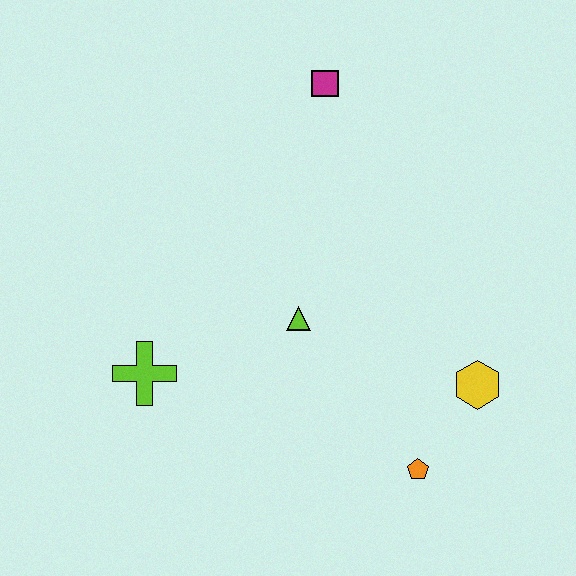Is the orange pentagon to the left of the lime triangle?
No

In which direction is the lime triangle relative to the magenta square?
The lime triangle is below the magenta square.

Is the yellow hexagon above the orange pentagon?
Yes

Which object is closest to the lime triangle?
The lime cross is closest to the lime triangle.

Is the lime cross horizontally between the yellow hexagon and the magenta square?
No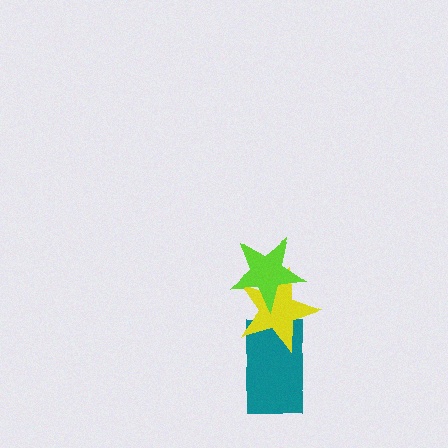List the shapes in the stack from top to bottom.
From top to bottom: the lime star, the yellow star, the teal rectangle.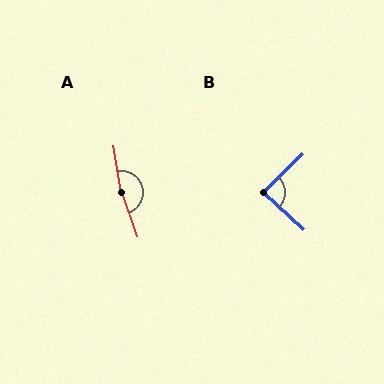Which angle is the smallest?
B, at approximately 87 degrees.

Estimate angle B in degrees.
Approximately 87 degrees.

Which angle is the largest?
A, at approximately 169 degrees.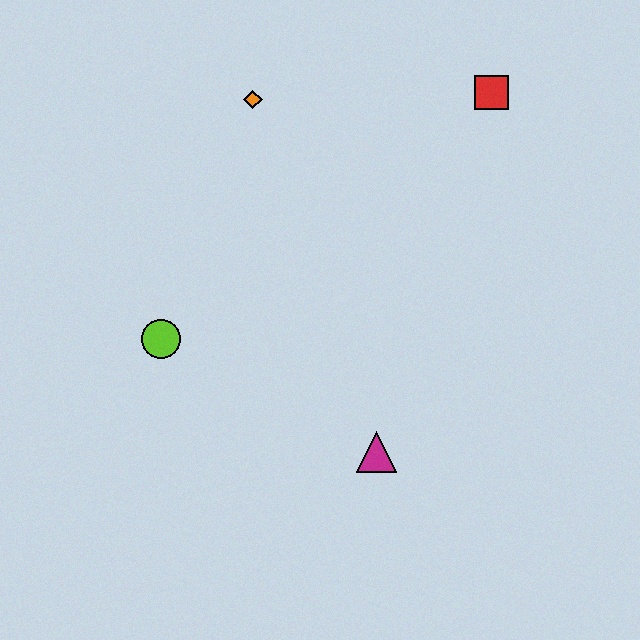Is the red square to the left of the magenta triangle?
No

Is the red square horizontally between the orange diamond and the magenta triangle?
No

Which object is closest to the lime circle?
The magenta triangle is closest to the lime circle.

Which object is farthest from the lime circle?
The red square is farthest from the lime circle.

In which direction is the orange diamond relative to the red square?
The orange diamond is to the left of the red square.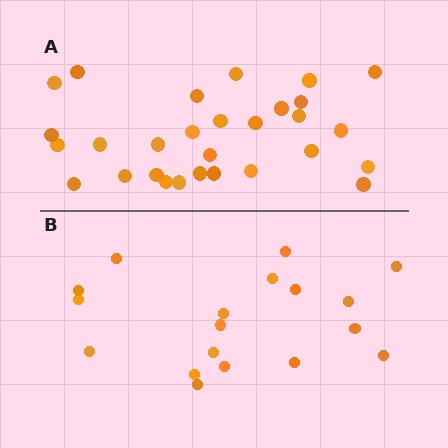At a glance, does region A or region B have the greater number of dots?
Region A (the top region) has more dots.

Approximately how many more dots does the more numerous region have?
Region A has roughly 12 or so more dots than region B.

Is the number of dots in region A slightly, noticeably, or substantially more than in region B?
Region A has substantially more. The ratio is roughly 1.6 to 1.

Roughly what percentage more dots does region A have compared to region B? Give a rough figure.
About 60% more.